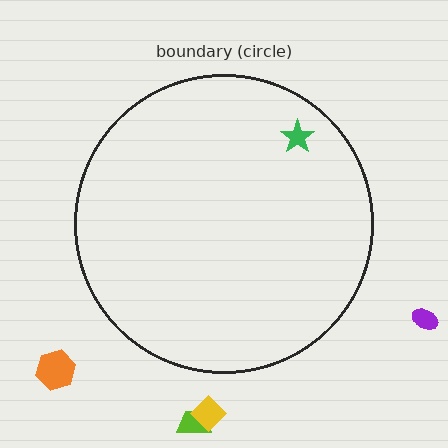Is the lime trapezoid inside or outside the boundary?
Outside.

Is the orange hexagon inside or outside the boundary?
Outside.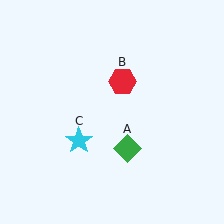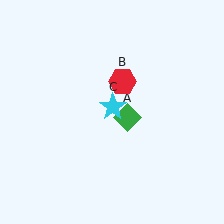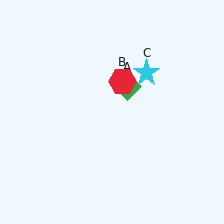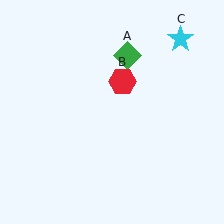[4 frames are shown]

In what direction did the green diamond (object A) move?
The green diamond (object A) moved up.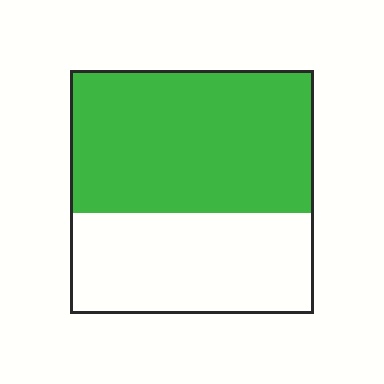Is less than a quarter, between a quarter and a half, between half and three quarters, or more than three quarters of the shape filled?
Between half and three quarters.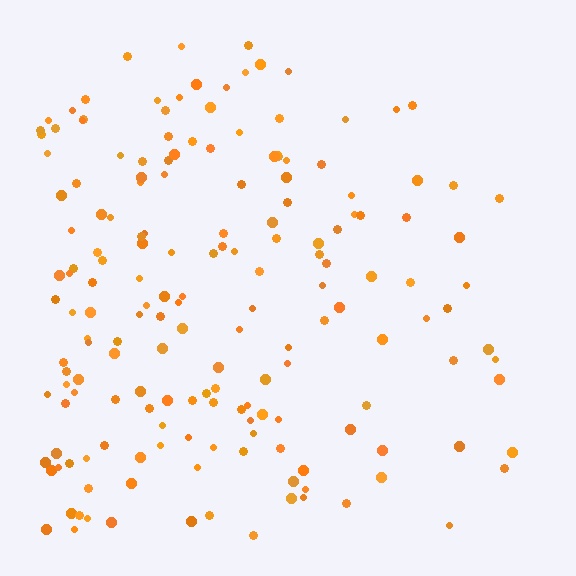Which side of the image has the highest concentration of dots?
The left.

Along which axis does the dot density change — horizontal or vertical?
Horizontal.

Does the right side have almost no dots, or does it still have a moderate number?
Still a moderate number, just noticeably fewer than the left.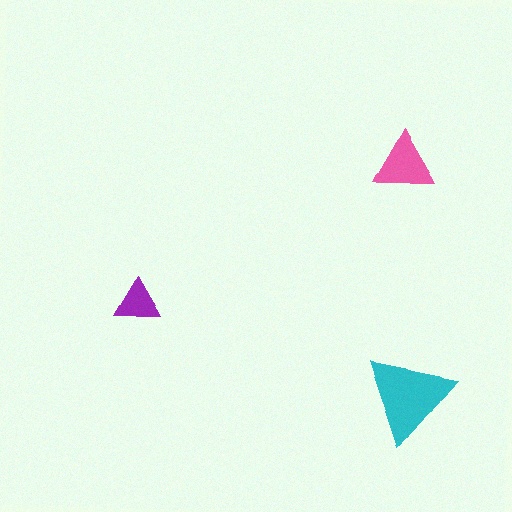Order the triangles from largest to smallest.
the cyan one, the pink one, the purple one.